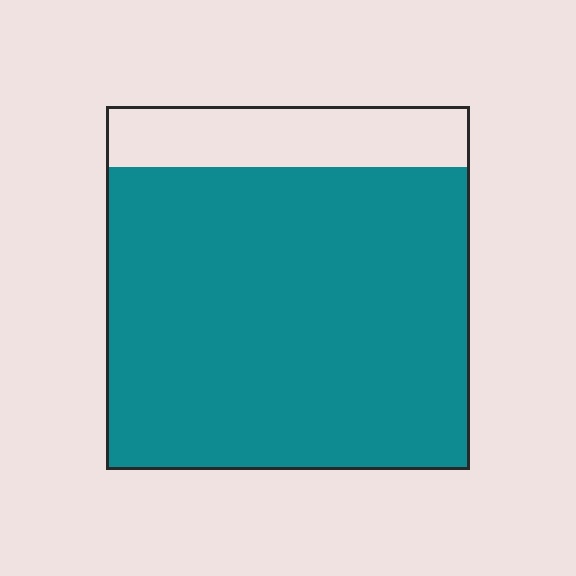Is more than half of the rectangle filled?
Yes.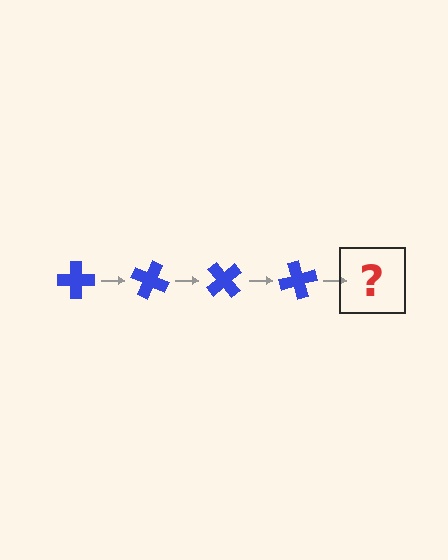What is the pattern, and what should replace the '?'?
The pattern is that the cross rotates 25 degrees each step. The '?' should be a blue cross rotated 100 degrees.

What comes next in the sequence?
The next element should be a blue cross rotated 100 degrees.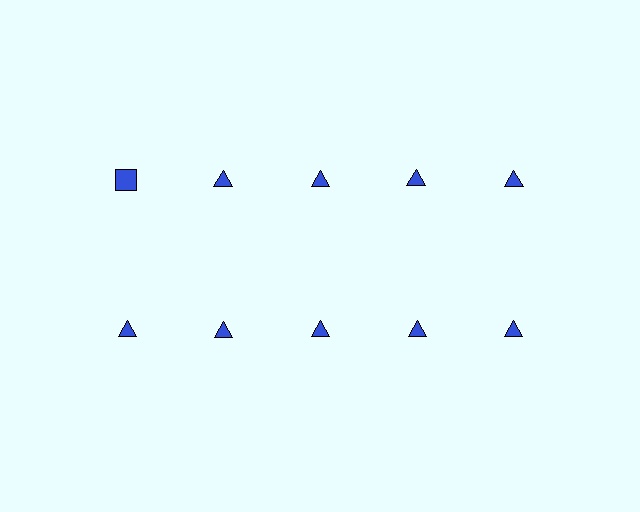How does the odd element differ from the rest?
It has a different shape: square instead of triangle.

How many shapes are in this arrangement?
There are 10 shapes arranged in a grid pattern.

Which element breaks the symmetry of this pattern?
The blue square in the top row, leftmost column breaks the symmetry. All other shapes are blue triangles.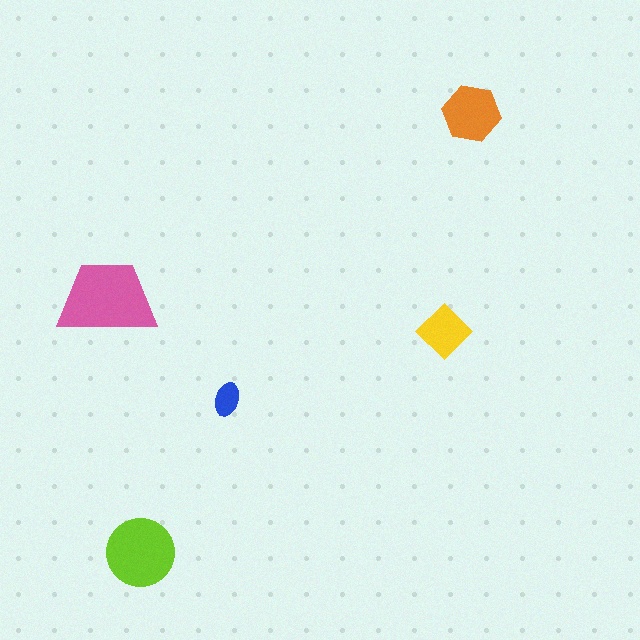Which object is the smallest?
The blue ellipse.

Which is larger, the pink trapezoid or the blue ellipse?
The pink trapezoid.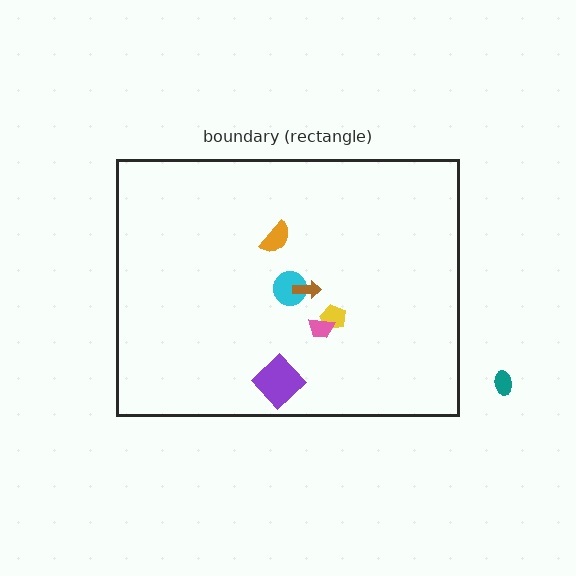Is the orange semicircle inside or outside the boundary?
Inside.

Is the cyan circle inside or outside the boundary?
Inside.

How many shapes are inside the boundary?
6 inside, 1 outside.